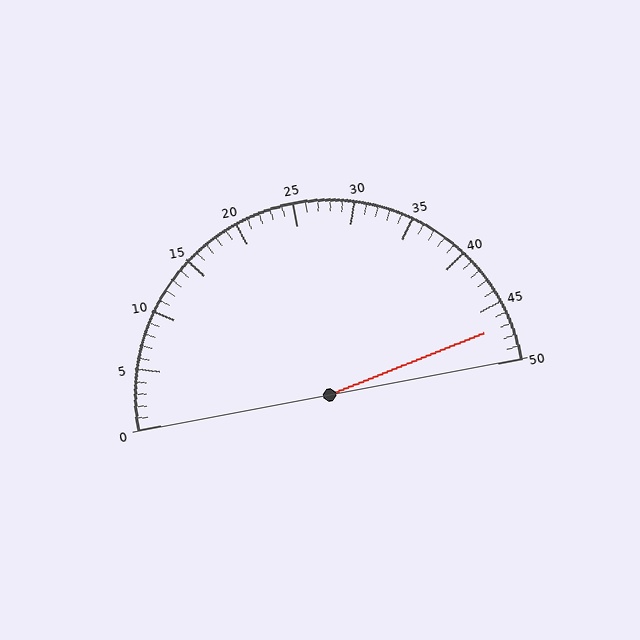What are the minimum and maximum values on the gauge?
The gauge ranges from 0 to 50.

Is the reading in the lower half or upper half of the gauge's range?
The reading is in the upper half of the range (0 to 50).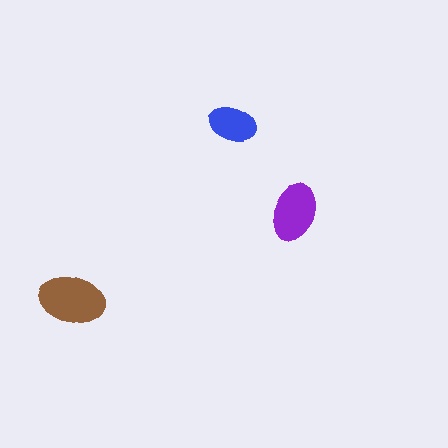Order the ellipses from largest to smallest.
the brown one, the purple one, the blue one.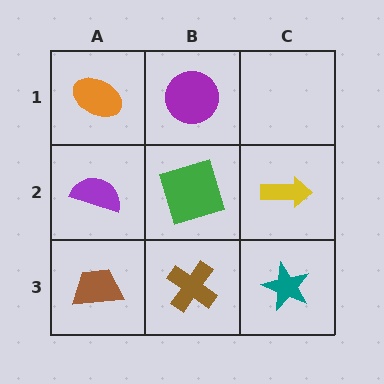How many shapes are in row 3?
3 shapes.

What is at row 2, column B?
A green square.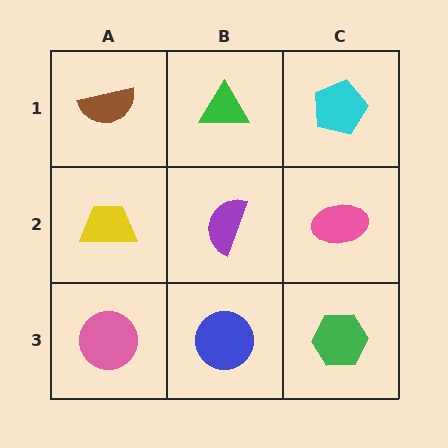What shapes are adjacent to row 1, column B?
A purple semicircle (row 2, column B), a brown semicircle (row 1, column A), a cyan pentagon (row 1, column C).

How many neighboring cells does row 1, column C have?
2.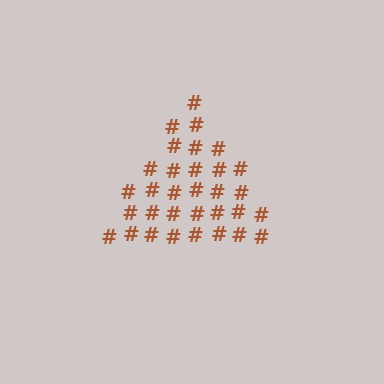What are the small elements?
The small elements are hash symbols.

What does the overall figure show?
The overall figure shows a triangle.